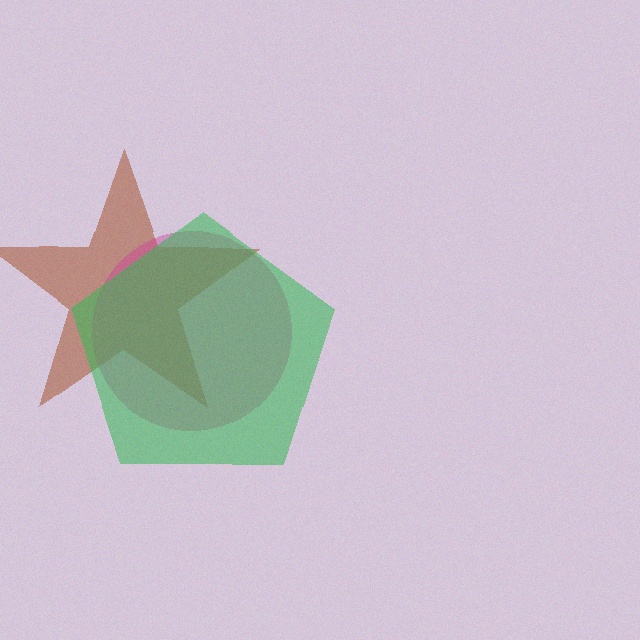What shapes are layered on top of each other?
The layered shapes are: a brown star, a magenta circle, a green pentagon.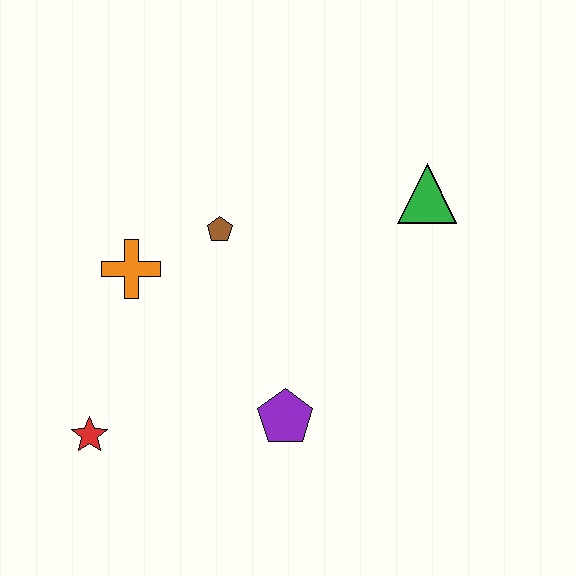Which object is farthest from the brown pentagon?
The red star is farthest from the brown pentagon.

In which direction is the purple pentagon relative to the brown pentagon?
The purple pentagon is below the brown pentagon.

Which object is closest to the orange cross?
The brown pentagon is closest to the orange cross.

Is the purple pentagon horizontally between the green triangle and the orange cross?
Yes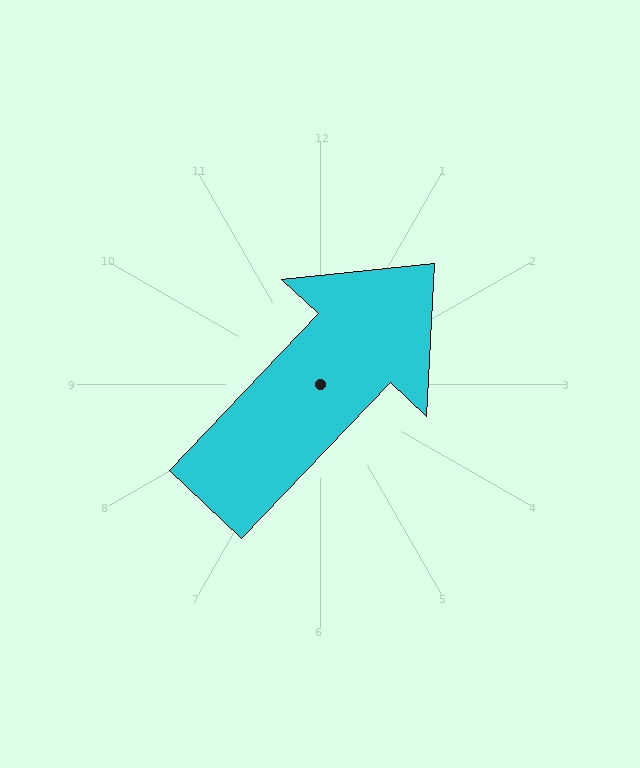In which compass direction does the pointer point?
Northeast.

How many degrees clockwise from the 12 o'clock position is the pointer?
Approximately 44 degrees.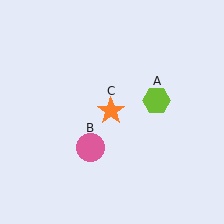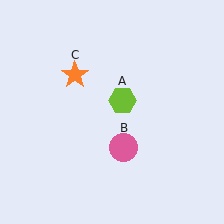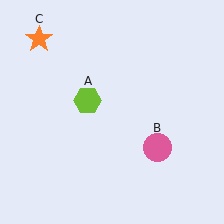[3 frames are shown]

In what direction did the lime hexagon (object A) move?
The lime hexagon (object A) moved left.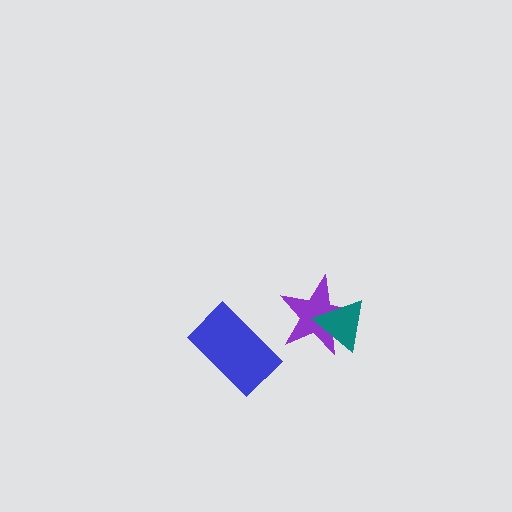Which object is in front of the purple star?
The teal triangle is in front of the purple star.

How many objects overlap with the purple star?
1 object overlaps with the purple star.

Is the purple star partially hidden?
Yes, it is partially covered by another shape.